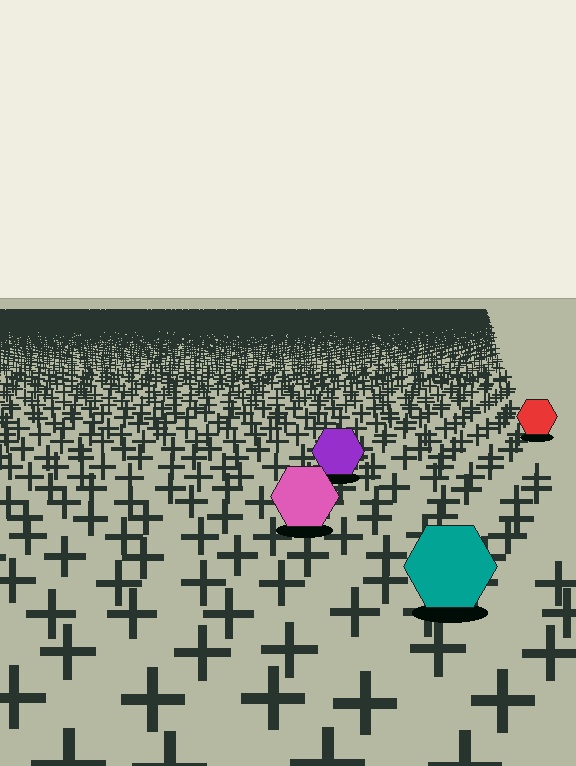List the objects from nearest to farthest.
From nearest to farthest: the teal hexagon, the pink hexagon, the purple hexagon, the red hexagon.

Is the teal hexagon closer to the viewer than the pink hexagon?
Yes. The teal hexagon is closer — you can tell from the texture gradient: the ground texture is coarser near it.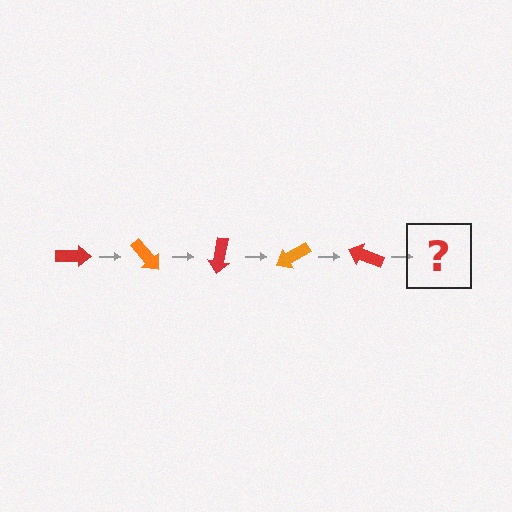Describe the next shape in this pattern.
It should be an orange arrow, rotated 250 degrees from the start.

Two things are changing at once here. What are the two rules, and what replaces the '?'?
The two rules are that it rotates 50 degrees each step and the color cycles through red and orange. The '?' should be an orange arrow, rotated 250 degrees from the start.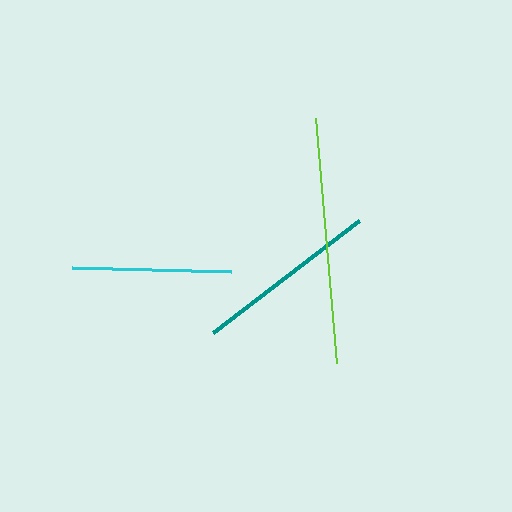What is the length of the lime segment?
The lime segment is approximately 246 pixels long.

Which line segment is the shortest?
The cyan line is the shortest at approximately 159 pixels.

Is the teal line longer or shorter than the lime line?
The lime line is longer than the teal line.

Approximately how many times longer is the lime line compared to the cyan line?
The lime line is approximately 1.5 times the length of the cyan line.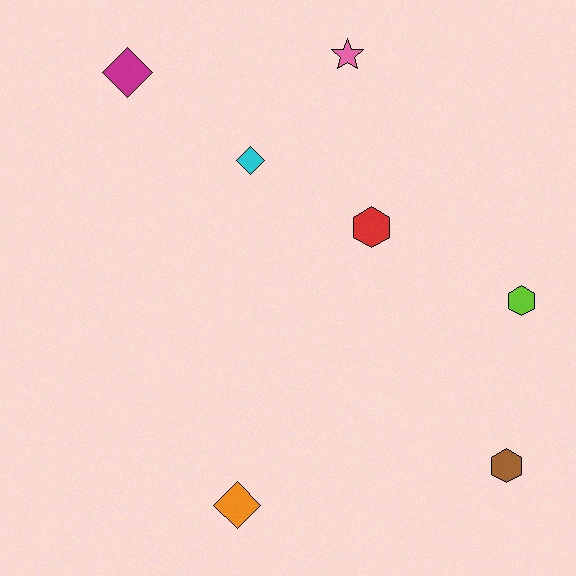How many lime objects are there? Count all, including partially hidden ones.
There is 1 lime object.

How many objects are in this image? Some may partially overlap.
There are 7 objects.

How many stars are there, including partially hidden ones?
There is 1 star.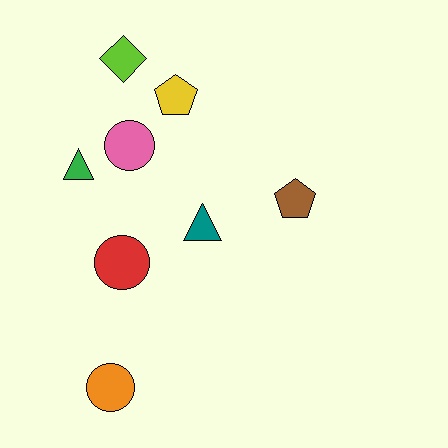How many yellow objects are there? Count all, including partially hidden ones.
There is 1 yellow object.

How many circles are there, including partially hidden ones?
There are 3 circles.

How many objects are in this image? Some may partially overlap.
There are 8 objects.